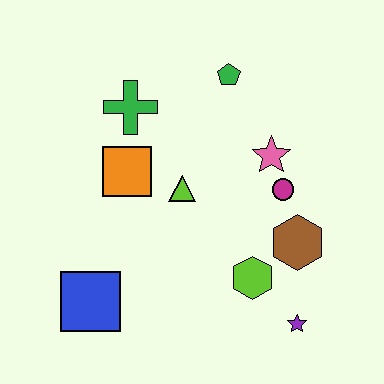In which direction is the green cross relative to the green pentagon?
The green cross is to the left of the green pentagon.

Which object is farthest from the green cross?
The purple star is farthest from the green cross.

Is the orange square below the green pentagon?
Yes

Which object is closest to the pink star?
The magenta circle is closest to the pink star.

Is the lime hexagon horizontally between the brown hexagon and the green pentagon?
Yes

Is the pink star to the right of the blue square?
Yes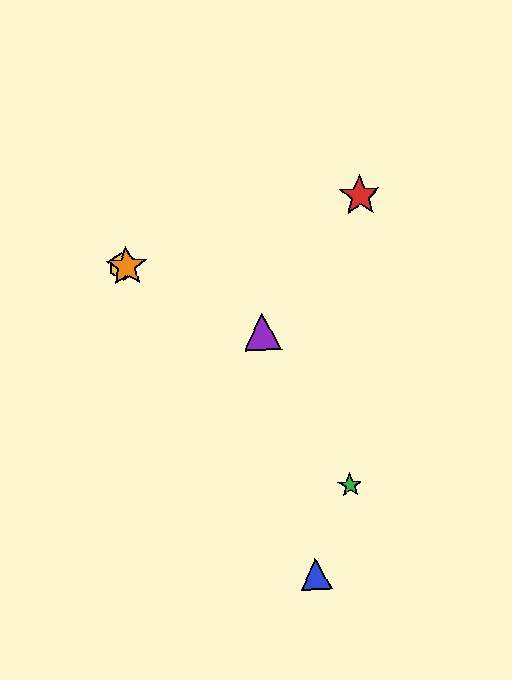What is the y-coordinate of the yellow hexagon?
The yellow hexagon is at y≈267.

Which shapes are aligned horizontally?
The yellow hexagon, the orange star are aligned horizontally.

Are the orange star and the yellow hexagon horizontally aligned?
Yes, both are at y≈266.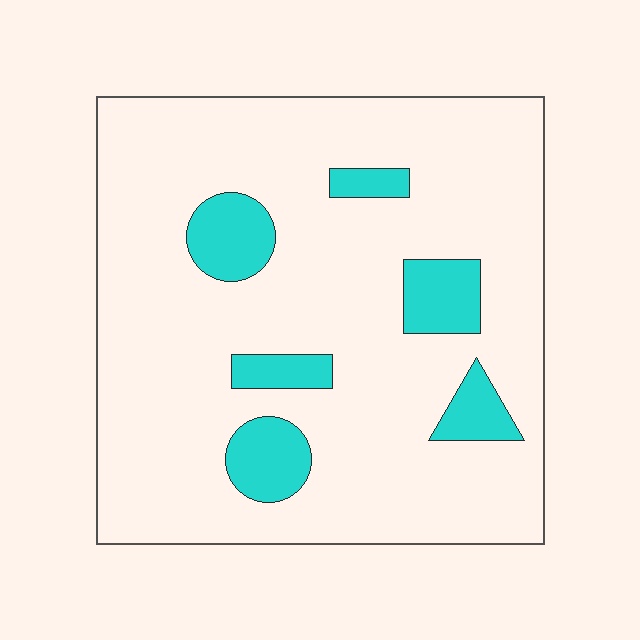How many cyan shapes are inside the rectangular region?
6.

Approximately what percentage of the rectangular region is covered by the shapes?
Approximately 15%.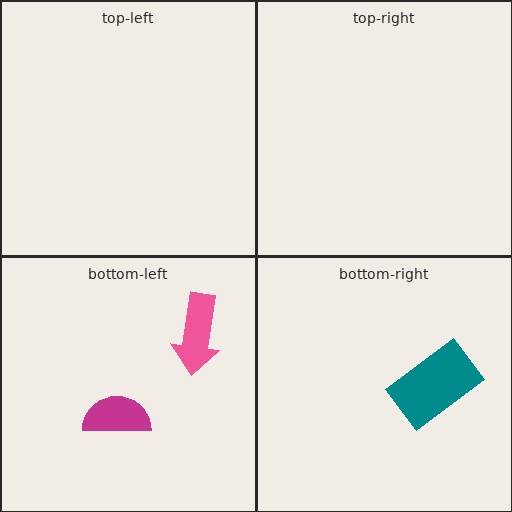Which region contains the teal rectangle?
The bottom-right region.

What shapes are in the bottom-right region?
The teal rectangle.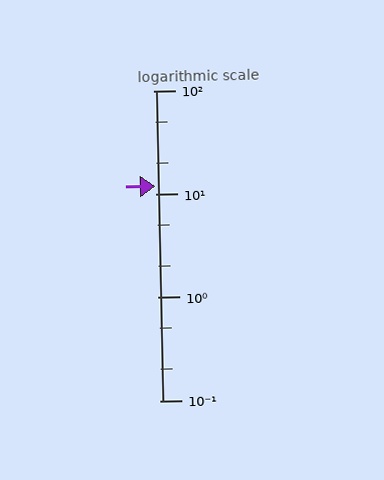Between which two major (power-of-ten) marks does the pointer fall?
The pointer is between 10 and 100.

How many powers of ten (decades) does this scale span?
The scale spans 3 decades, from 0.1 to 100.